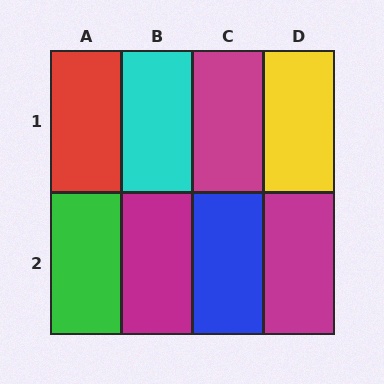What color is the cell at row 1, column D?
Yellow.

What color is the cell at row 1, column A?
Red.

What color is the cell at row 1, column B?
Cyan.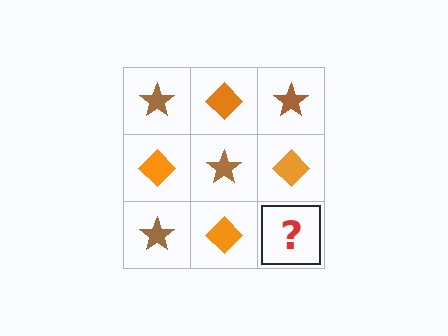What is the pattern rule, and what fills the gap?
The rule is that it alternates brown star and orange diamond in a checkerboard pattern. The gap should be filled with a brown star.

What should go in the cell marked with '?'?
The missing cell should contain a brown star.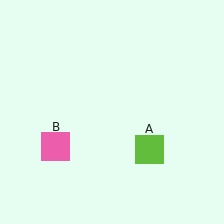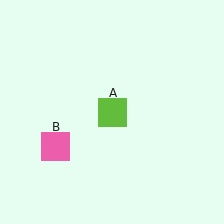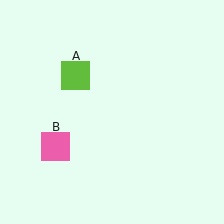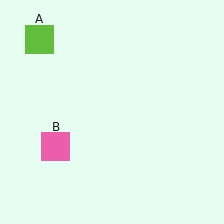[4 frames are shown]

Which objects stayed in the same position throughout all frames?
Pink square (object B) remained stationary.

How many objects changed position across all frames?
1 object changed position: lime square (object A).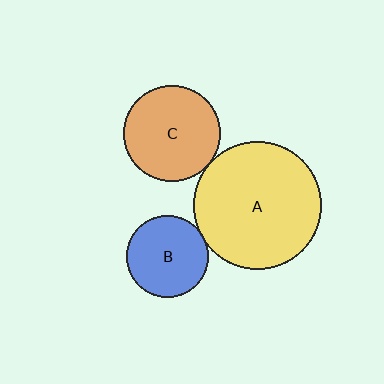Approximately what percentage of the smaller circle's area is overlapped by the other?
Approximately 5%.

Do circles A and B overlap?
Yes.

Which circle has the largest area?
Circle A (yellow).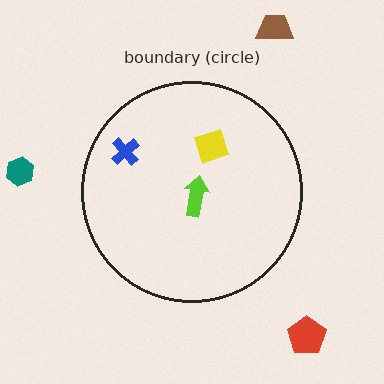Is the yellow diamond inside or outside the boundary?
Inside.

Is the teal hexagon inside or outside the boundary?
Outside.